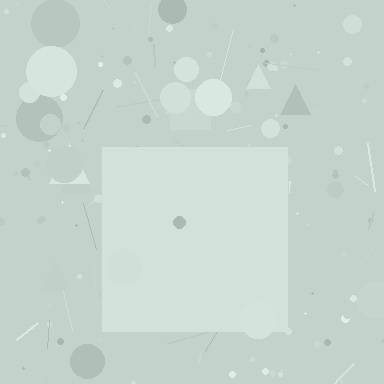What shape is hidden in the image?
A square is hidden in the image.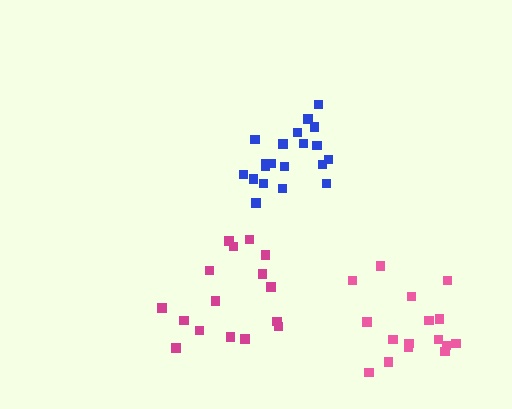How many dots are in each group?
Group 1: 16 dots, Group 2: 20 dots, Group 3: 16 dots (52 total).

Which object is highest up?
The blue cluster is topmost.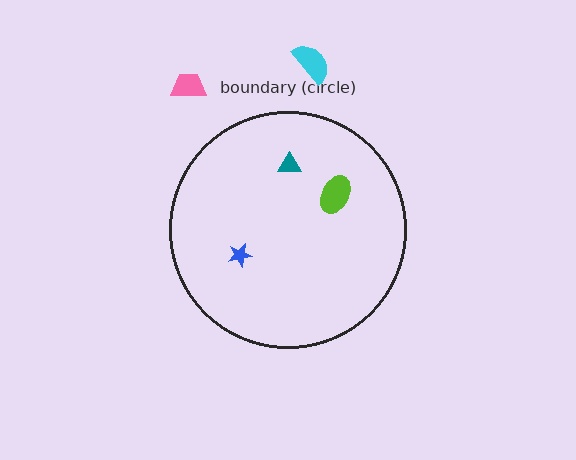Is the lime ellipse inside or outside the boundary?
Inside.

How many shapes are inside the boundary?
3 inside, 2 outside.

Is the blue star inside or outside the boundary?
Inside.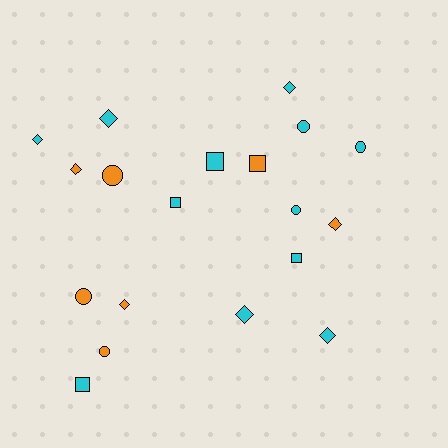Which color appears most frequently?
Cyan, with 12 objects.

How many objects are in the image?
There are 19 objects.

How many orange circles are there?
There are 3 orange circles.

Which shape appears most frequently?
Diamond, with 8 objects.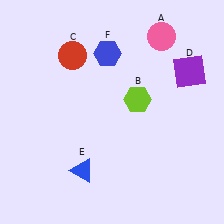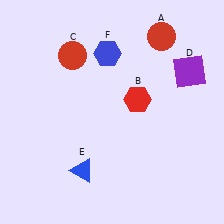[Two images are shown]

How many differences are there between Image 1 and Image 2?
There are 2 differences between the two images.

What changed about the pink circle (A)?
In Image 1, A is pink. In Image 2, it changed to red.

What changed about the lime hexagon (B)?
In Image 1, B is lime. In Image 2, it changed to red.